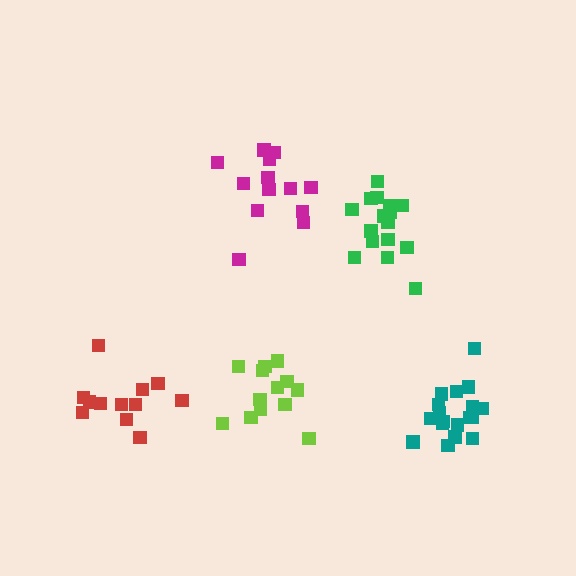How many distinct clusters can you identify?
There are 5 distinct clusters.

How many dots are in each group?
Group 1: 13 dots, Group 2: 18 dots, Group 3: 16 dots, Group 4: 13 dots, Group 5: 12 dots (72 total).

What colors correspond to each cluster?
The clusters are colored: magenta, teal, green, lime, red.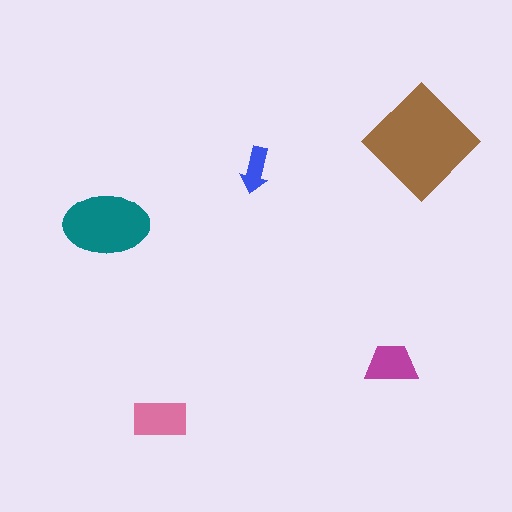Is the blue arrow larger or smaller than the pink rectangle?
Smaller.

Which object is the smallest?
The blue arrow.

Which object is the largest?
The brown diamond.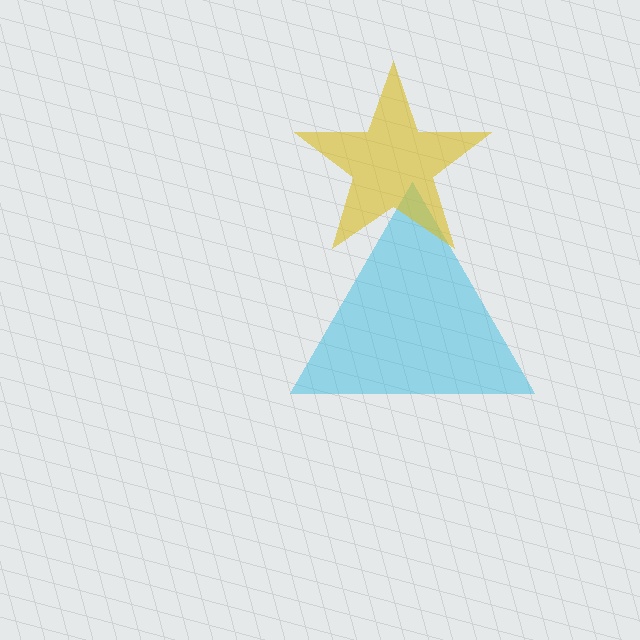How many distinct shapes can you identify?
There are 2 distinct shapes: a cyan triangle, a yellow star.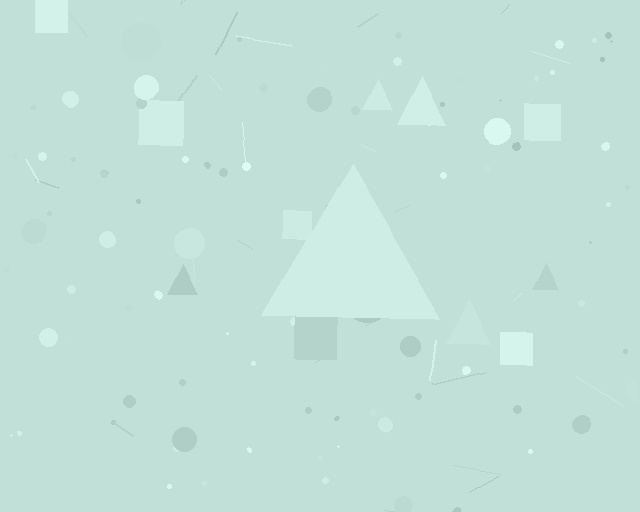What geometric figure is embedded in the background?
A triangle is embedded in the background.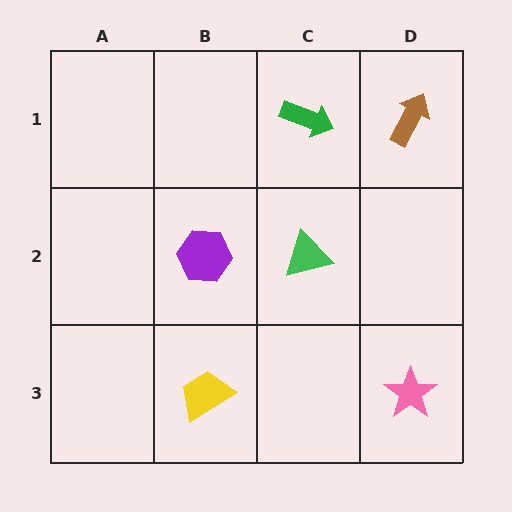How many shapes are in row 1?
2 shapes.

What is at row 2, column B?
A purple hexagon.